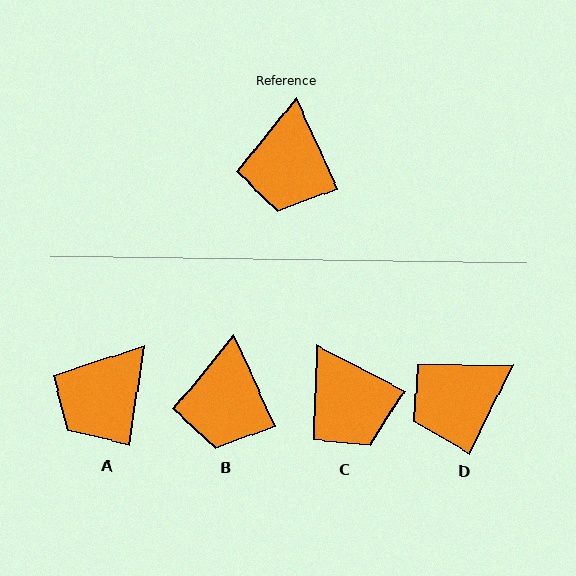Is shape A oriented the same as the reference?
No, it is off by about 33 degrees.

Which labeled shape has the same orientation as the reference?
B.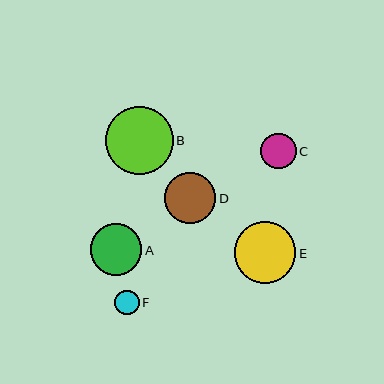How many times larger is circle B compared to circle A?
Circle B is approximately 1.3 times the size of circle A.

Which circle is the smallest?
Circle F is the smallest with a size of approximately 24 pixels.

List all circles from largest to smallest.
From largest to smallest: B, E, A, D, C, F.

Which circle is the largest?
Circle B is the largest with a size of approximately 67 pixels.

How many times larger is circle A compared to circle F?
Circle A is approximately 2.1 times the size of circle F.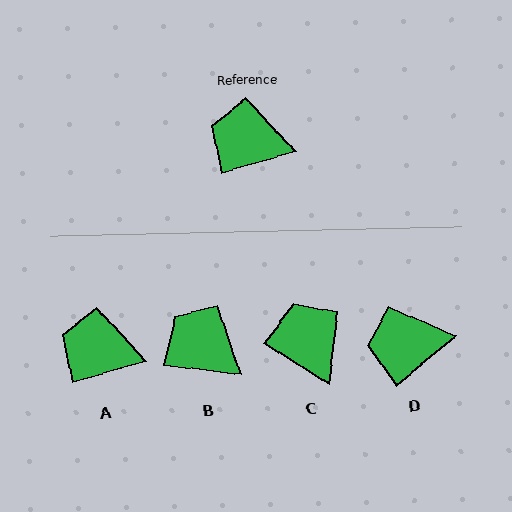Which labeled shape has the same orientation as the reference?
A.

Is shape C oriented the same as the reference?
No, it is off by about 49 degrees.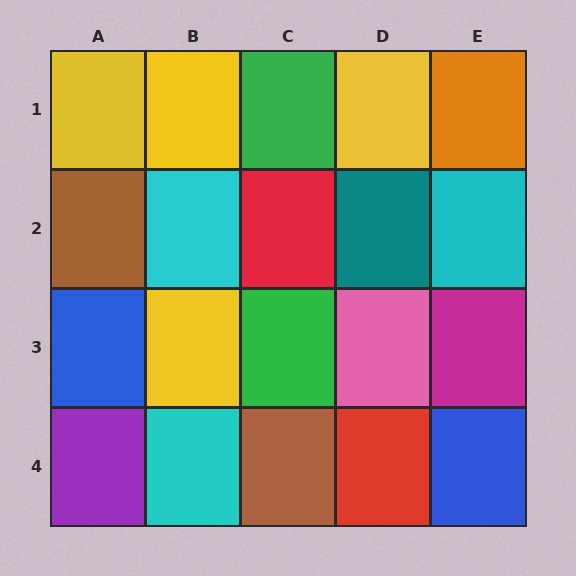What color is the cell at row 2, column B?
Cyan.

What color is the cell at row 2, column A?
Brown.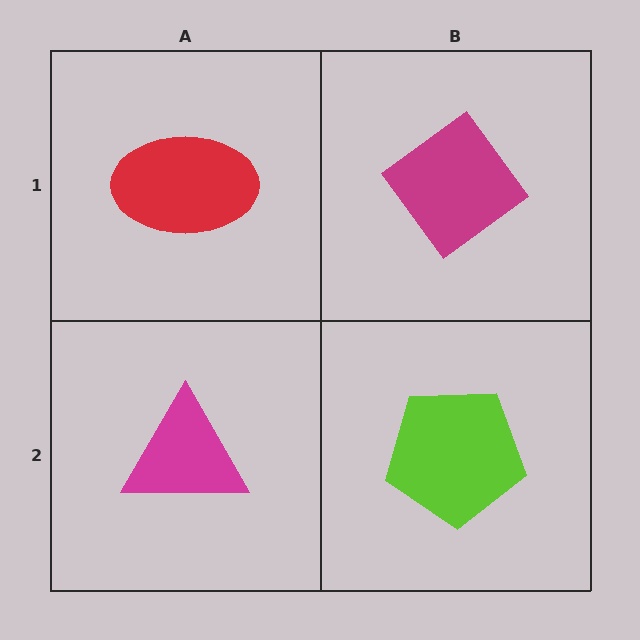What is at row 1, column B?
A magenta diamond.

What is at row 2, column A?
A magenta triangle.